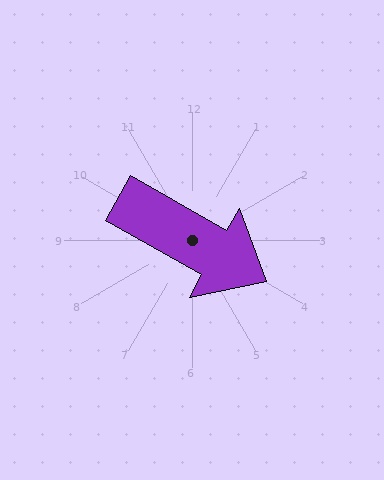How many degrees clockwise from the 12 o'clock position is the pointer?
Approximately 120 degrees.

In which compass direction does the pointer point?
Southeast.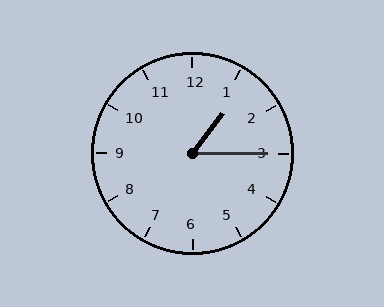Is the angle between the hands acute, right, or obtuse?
It is acute.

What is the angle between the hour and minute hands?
Approximately 52 degrees.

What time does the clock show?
1:15.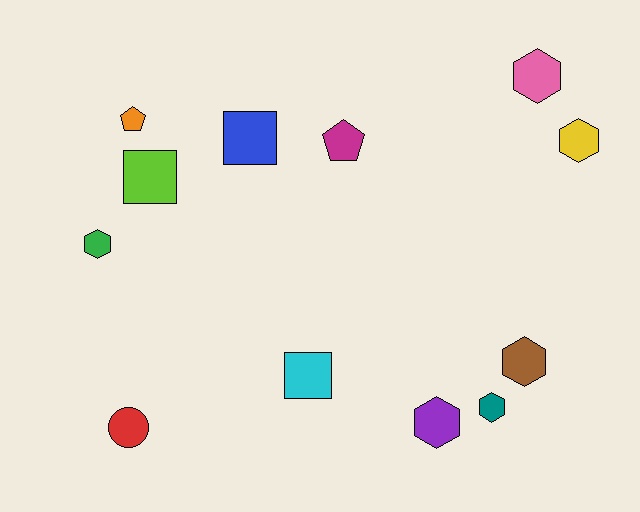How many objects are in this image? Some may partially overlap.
There are 12 objects.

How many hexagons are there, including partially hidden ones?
There are 6 hexagons.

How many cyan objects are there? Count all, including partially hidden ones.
There is 1 cyan object.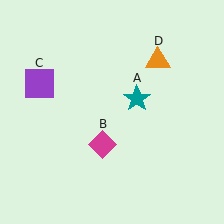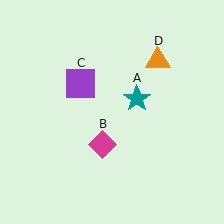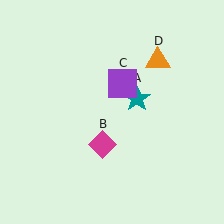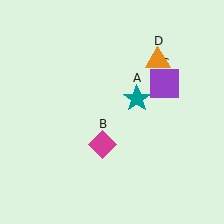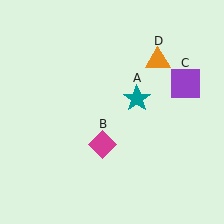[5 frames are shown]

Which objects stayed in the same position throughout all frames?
Teal star (object A) and magenta diamond (object B) and orange triangle (object D) remained stationary.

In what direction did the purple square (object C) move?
The purple square (object C) moved right.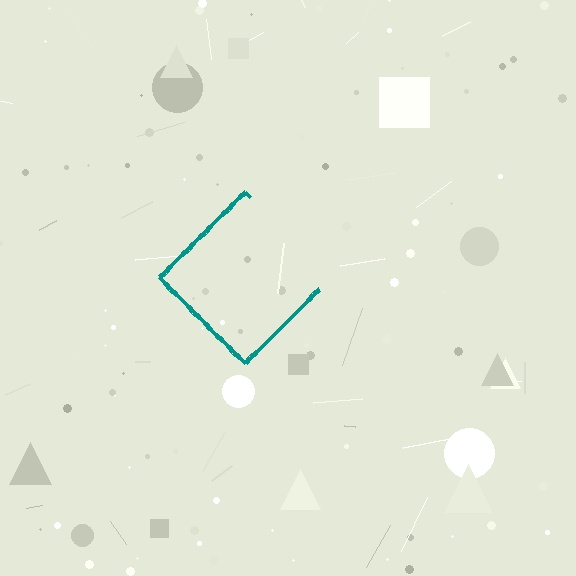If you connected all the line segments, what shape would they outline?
They would outline a diamond.